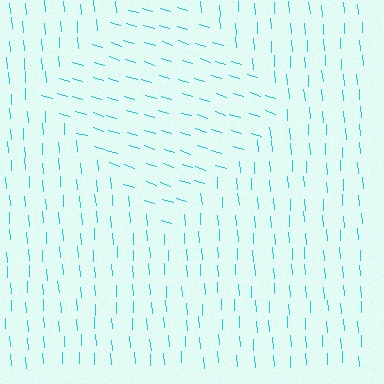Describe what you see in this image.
The image is filled with small cyan line segments. A diamond region in the image has lines oriented differently from the surrounding lines, creating a visible texture boundary.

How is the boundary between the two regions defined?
The boundary is defined purely by a change in line orientation (approximately 69 degrees difference). All lines are the same color and thickness.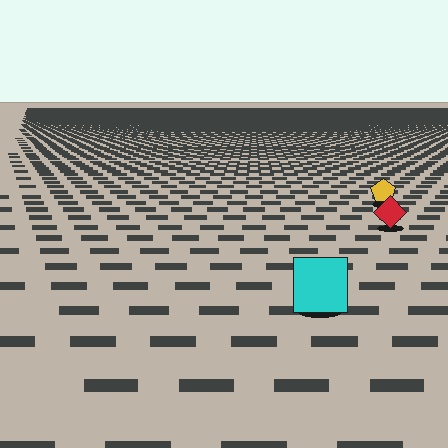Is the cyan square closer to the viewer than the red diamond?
Yes. The cyan square is closer — you can tell from the texture gradient: the ground texture is coarser near it.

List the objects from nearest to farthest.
From nearest to farthest: the cyan square, the red diamond, the yellow pentagon.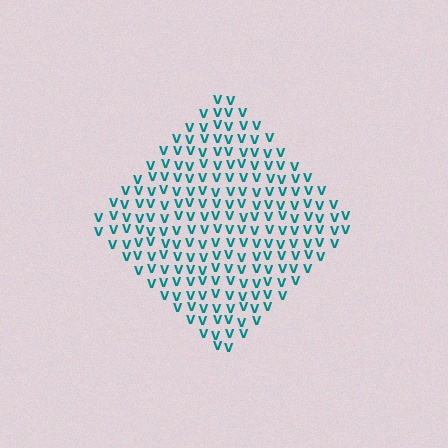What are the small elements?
The small elements are letter V's.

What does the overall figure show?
The overall figure shows a diamond.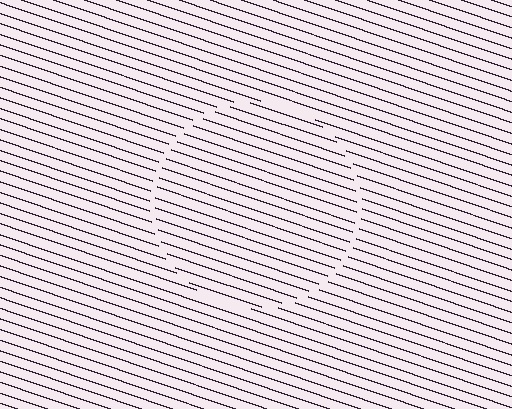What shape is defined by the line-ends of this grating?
An illusory circle. The interior of the shape contains the same grating, shifted by half a period — the contour is defined by the phase discontinuity where line-ends from the inner and outer gratings abut.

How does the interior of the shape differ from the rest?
The interior of the shape contains the same grating, shifted by half a period — the contour is defined by the phase discontinuity where line-ends from the inner and outer gratings abut.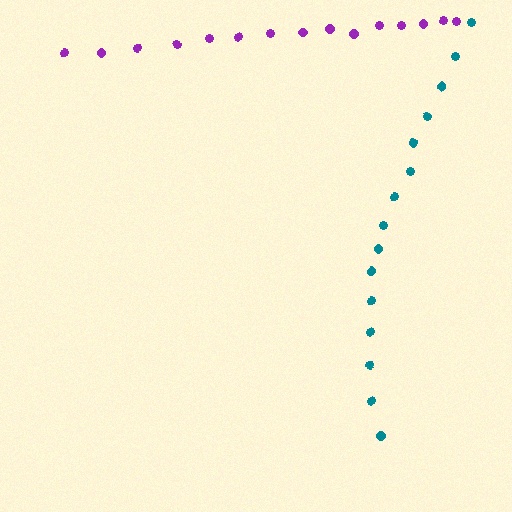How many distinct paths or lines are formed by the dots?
There are 2 distinct paths.